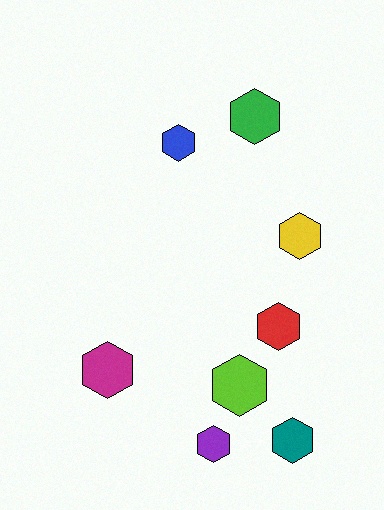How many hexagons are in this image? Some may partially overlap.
There are 8 hexagons.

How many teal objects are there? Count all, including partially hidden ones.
There is 1 teal object.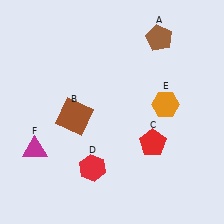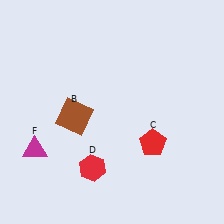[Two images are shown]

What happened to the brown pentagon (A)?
The brown pentagon (A) was removed in Image 2. It was in the top-right area of Image 1.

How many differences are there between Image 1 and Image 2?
There are 2 differences between the two images.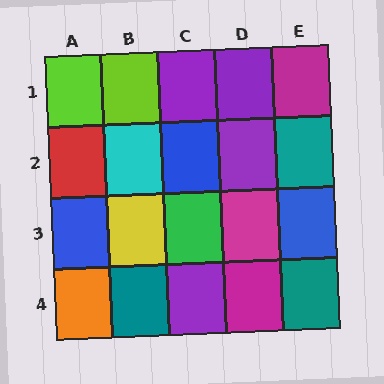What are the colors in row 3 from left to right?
Blue, yellow, green, magenta, blue.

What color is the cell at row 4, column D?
Magenta.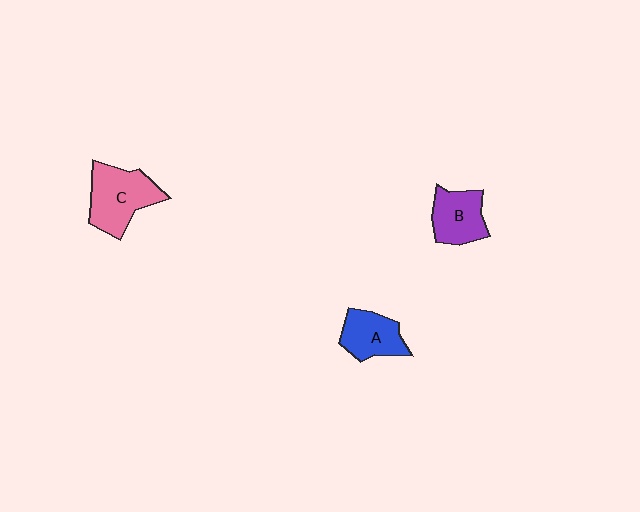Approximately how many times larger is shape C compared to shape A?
Approximately 1.4 times.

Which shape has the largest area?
Shape C (pink).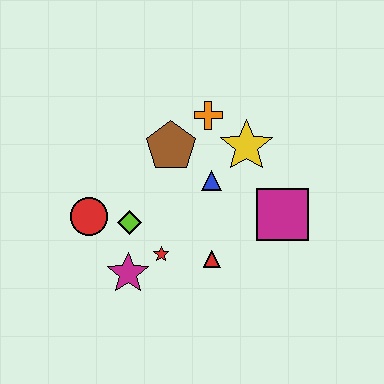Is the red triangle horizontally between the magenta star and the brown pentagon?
No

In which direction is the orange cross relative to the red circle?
The orange cross is to the right of the red circle.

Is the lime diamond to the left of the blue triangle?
Yes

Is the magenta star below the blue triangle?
Yes